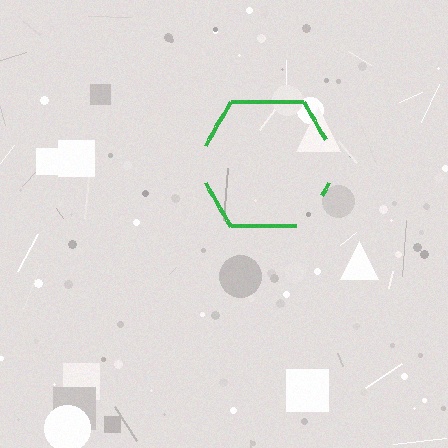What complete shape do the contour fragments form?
The contour fragments form a hexagon.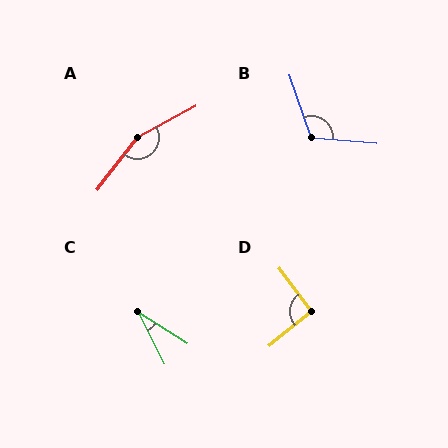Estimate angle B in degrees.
Approximately 114 degrees.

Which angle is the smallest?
C, at approximately 30 degrees.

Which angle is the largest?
A, at approximately 156 degrees.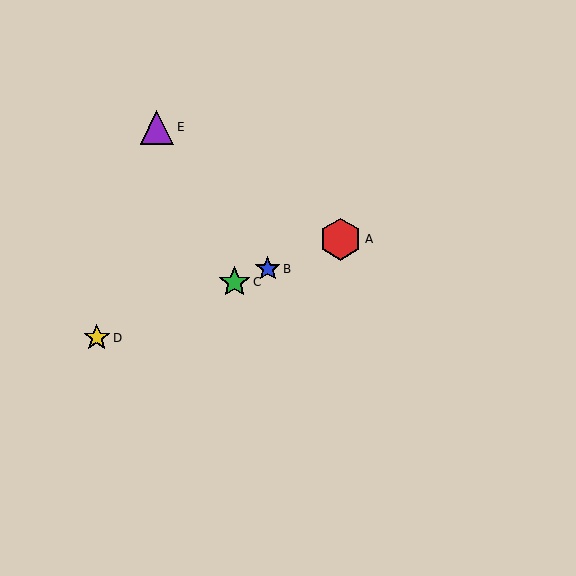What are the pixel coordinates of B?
Object B is at (268, 269).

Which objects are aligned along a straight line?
Objects A, B, C, D are aligned along a straight line.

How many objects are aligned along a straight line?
4 objects (A, B, C, D) are aligned along a straight line.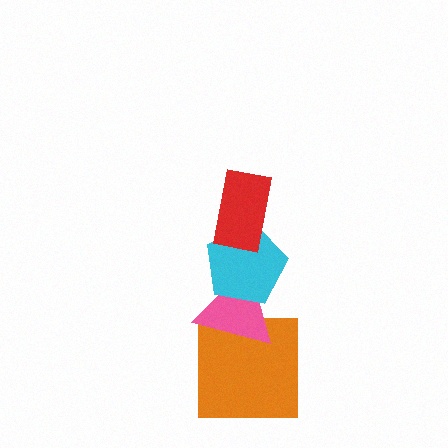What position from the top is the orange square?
The orange square is 4th from the top.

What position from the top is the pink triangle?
The pink triangle is 3rd from the top.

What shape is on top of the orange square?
The pink triangle is on top of the orange square.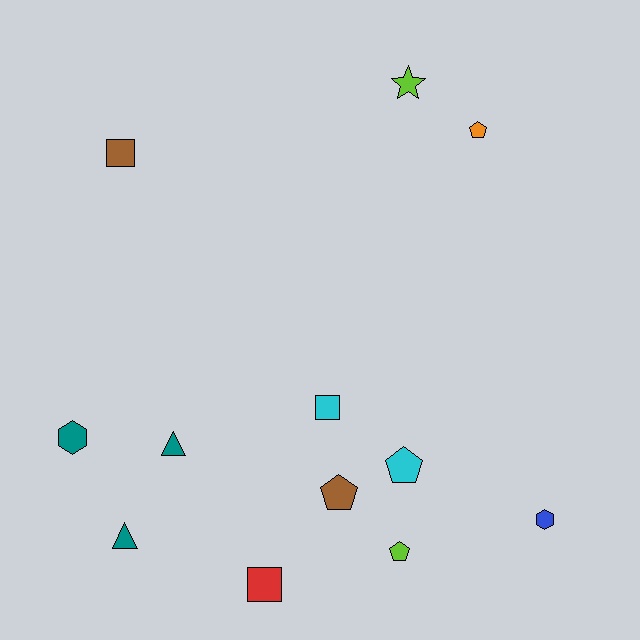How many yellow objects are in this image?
There are no yellow objects.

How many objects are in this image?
There are 12 objects.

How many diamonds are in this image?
There are no diamonds.